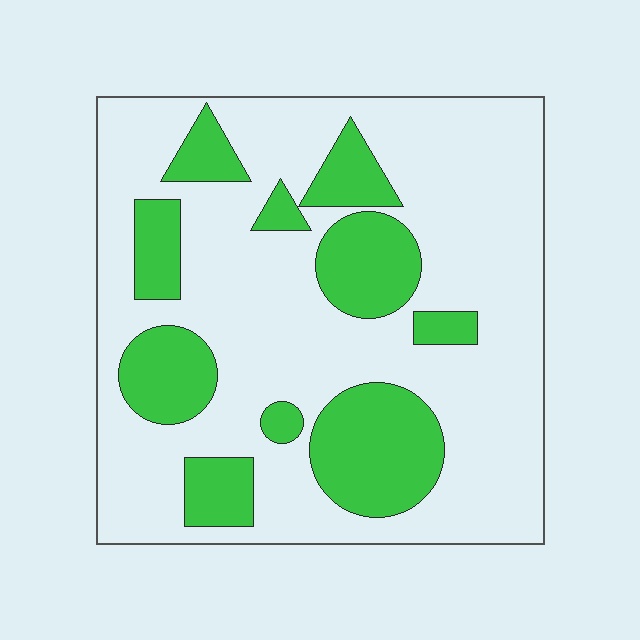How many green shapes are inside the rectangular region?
10.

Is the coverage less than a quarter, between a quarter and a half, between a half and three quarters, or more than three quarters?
Between a quarter and a half.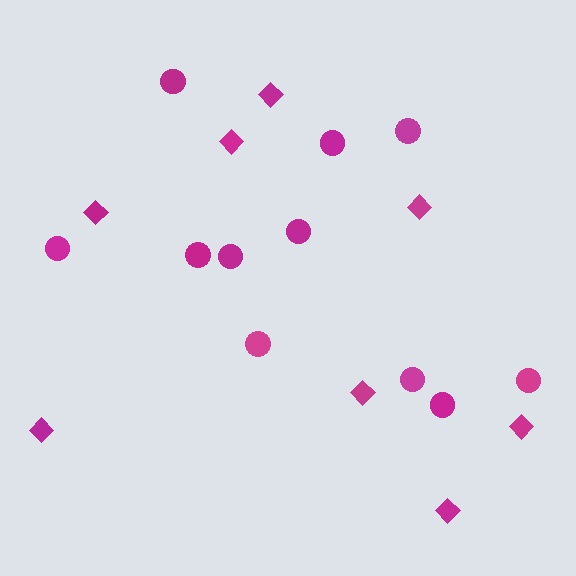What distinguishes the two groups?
There are 2 groups: one group of diamonds (8) and one group of circles (11).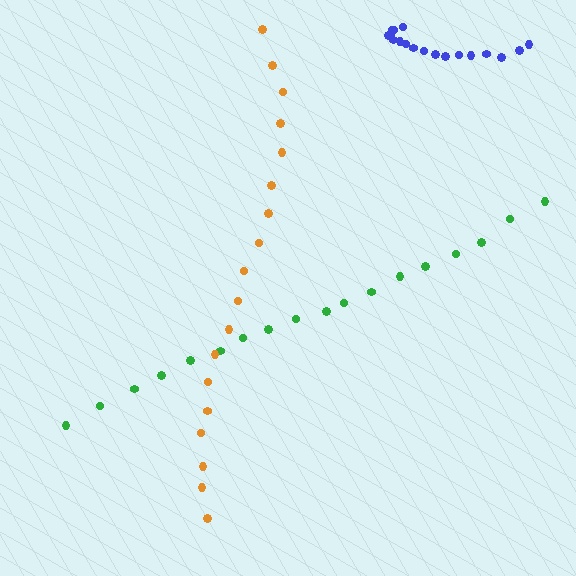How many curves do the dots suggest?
There are 3 distinct paths.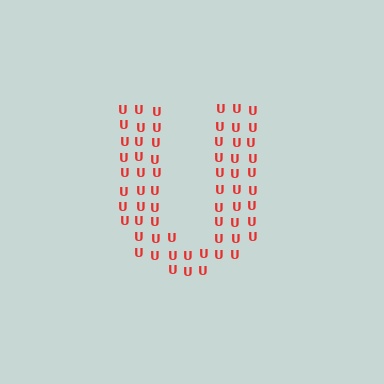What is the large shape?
The large shape is the letter U.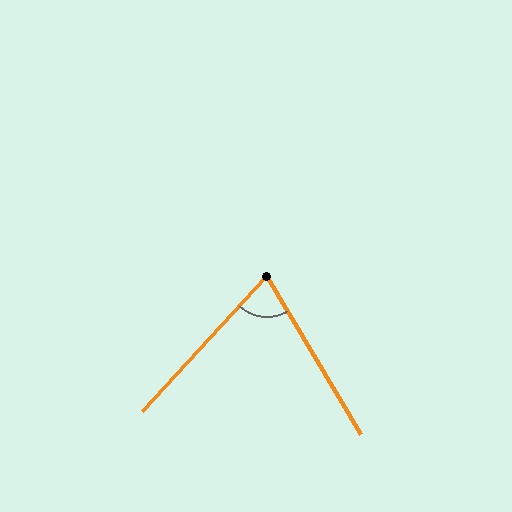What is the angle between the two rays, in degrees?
Approximately 73 degrees.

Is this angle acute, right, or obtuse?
It is acute.